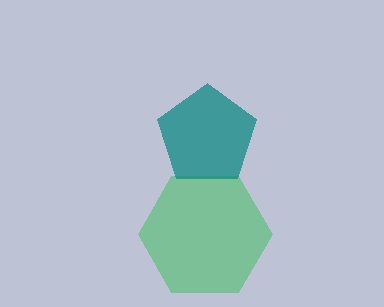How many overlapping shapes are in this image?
There are 2 overlapping shapes in the image.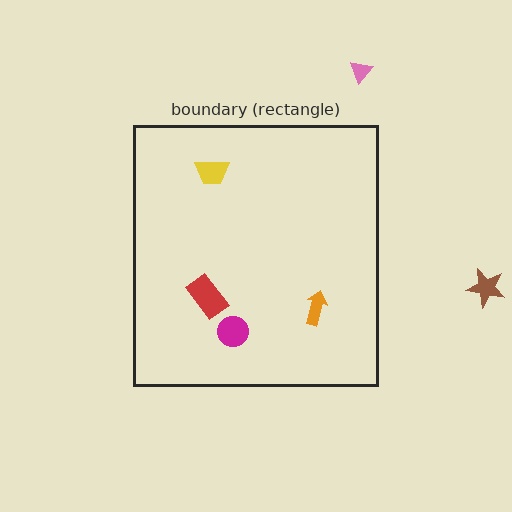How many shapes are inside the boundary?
4 inside, 2 outside.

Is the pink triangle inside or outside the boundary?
Outside.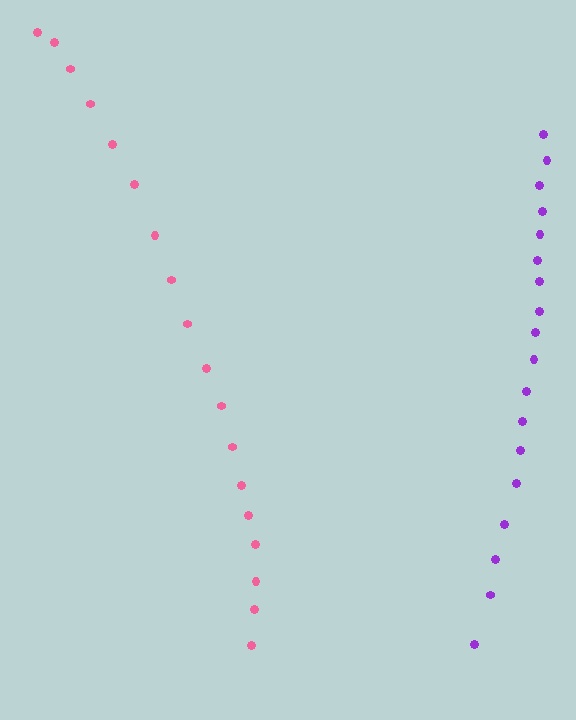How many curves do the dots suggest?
There are 2 distinct paths.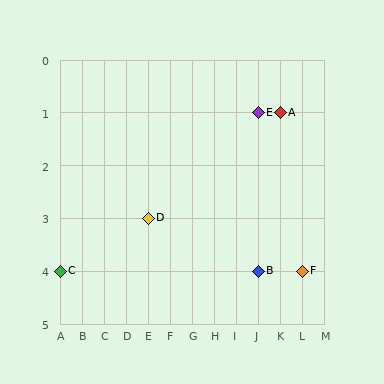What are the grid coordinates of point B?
Point B is at grid coordinates (J, 4).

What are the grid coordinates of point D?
Point D is at grid coordinates (E, 3).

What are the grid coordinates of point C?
Point C is at grid coordinates (A, 4).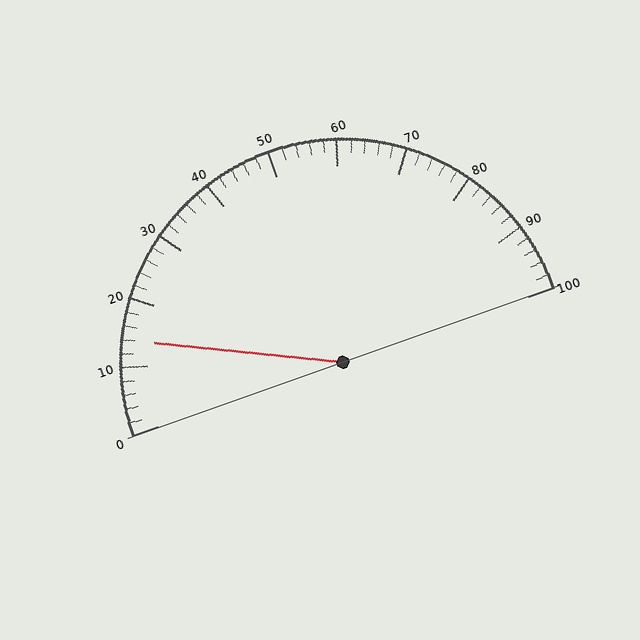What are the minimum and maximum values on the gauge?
The gauge ranges from 0 to 100.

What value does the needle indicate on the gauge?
The needle indicates approximately 14.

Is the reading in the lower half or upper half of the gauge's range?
The reading is in the lower half of the range (0 to 100).